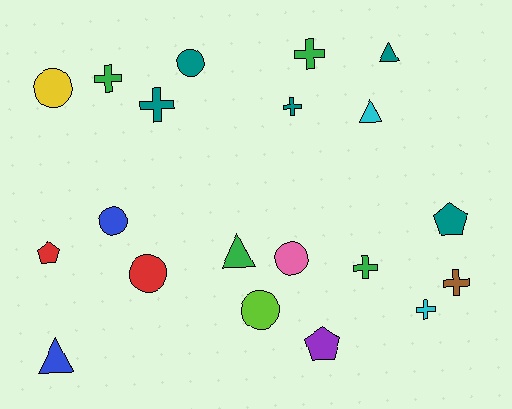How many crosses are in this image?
There are 7 crosses.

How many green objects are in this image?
There are 4 green objects.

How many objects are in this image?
There are 20 objects.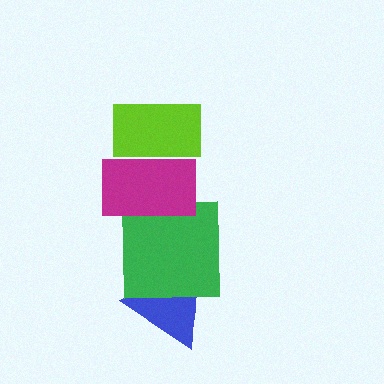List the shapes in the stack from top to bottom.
From top to bottom: the lime rectangle, the magenta rectangle, the green square, the blue triangle.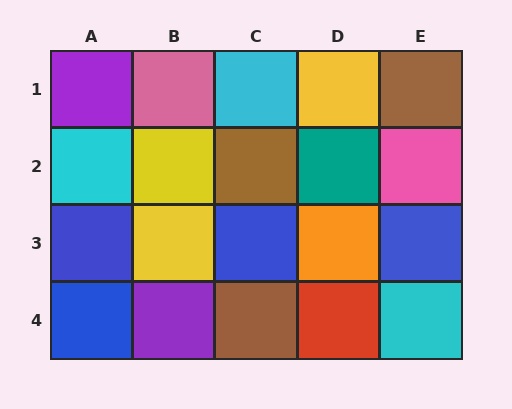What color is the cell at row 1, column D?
Yellow.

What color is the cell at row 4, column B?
Purple.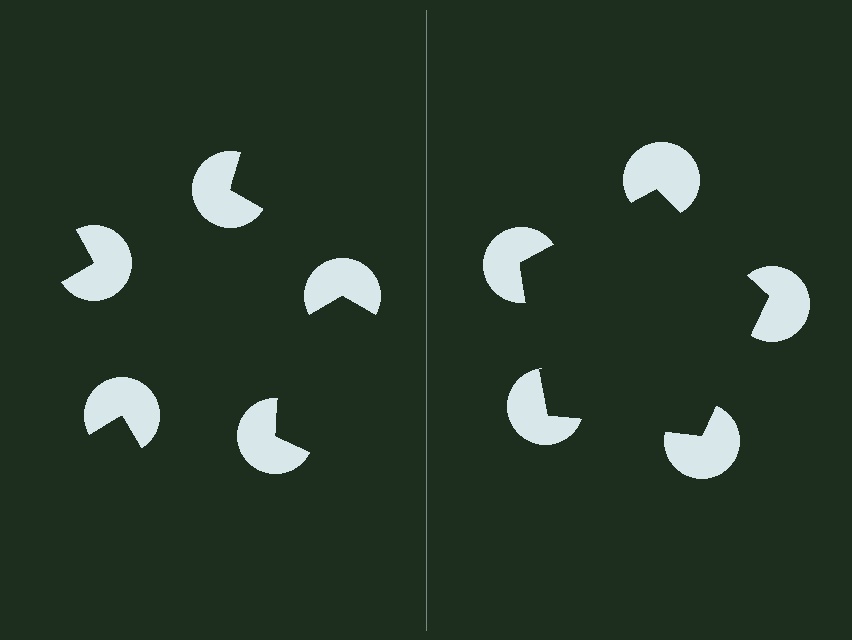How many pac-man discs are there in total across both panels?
10 — 5 on each side.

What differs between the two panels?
The pac-man discs are positioned identically on both sides; only the wedge orientations differ. On the right they align to a pentagon; on the left they are misaligned.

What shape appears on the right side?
An illusory pentagon.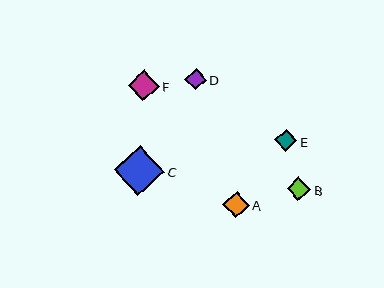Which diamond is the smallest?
Diamond D is the smallest with a size of approximately 21 pixels.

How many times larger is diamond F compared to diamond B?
Diamond F is approximately 1.3 times the size of diamond B.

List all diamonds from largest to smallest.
From largest to smallest: C, F, A, B, E, D.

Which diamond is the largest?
Diamond C is the largest with a size of approximately 50 pixels.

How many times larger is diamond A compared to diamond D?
Diamond A is approximately 1.3 times the size of diamond D.